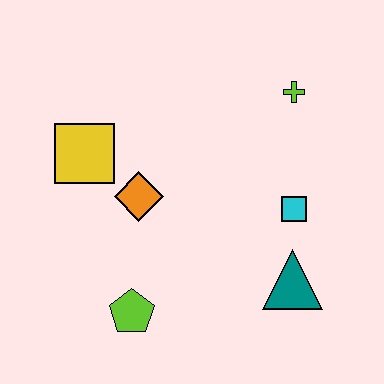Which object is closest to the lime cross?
The cyan square is closest to the lime cross.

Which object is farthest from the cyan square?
The yellow square is farthest from the cyan square.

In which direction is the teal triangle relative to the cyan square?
The teal triangle is below the cyan square.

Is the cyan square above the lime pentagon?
Yes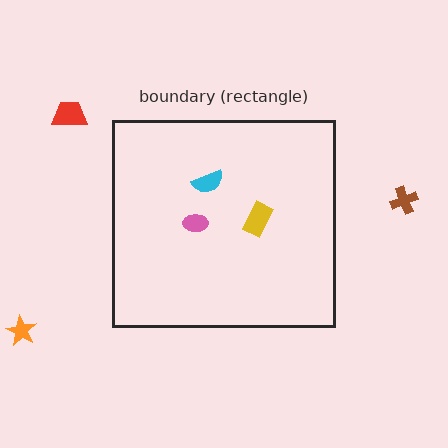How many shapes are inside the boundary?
3 inside, 3 outside.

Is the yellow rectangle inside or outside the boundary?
Inside.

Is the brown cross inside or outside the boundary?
Outside.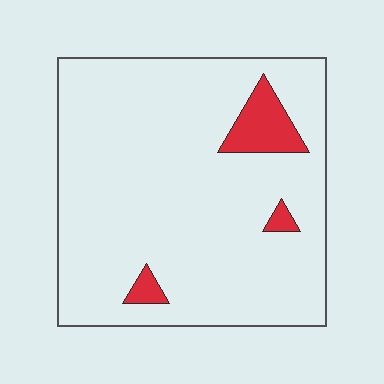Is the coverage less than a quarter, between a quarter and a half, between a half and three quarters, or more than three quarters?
Less than a quarter.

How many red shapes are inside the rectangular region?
3.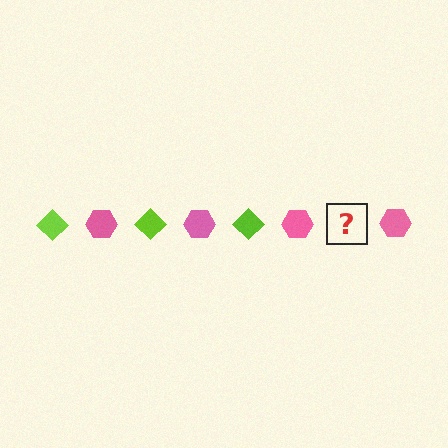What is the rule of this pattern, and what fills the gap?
The rule is that the pattern alternates between lime diamond and pink hexagon. The gap should be filled with a lime diamond.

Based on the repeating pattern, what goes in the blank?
The blank should be a lime diamond.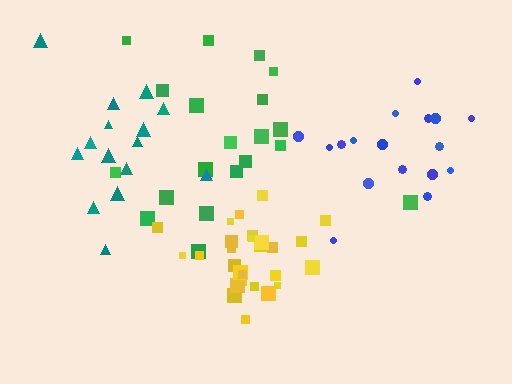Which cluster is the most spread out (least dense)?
Green.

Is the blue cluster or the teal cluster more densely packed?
Blue.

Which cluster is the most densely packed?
Yellow.